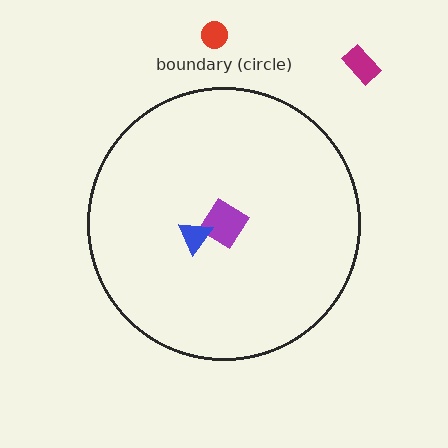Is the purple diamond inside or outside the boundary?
Inside.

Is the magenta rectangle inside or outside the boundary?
Outside.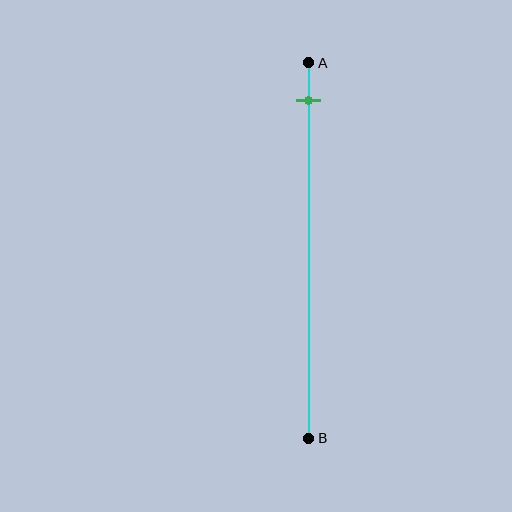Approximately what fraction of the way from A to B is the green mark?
The green mark is approximately 10% of the way from A to B.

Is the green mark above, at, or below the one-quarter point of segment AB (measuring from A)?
The green mark is above the one-quarter point of segment AB.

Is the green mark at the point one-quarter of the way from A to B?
No, the mark is at about 10% from A, not at the 25% one-quarter point.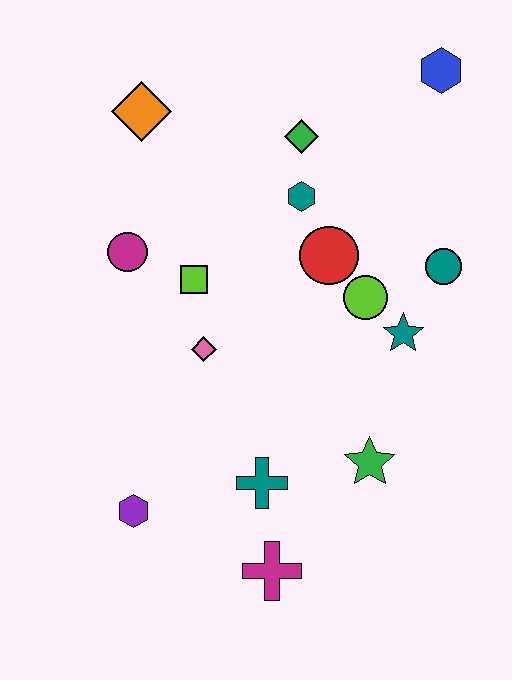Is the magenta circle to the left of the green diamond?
Yes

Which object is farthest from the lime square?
The blue hexagon is farthest from the lime square.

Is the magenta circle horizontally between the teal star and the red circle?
No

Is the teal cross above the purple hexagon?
Yes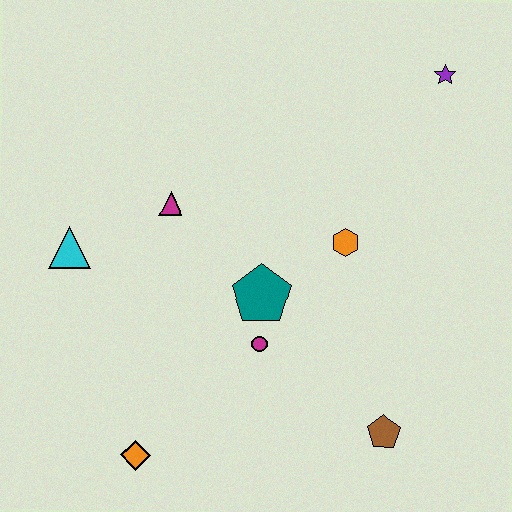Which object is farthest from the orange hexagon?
The orange diamond is farthest from the orange hexagon.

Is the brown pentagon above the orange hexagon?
No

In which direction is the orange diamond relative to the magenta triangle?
The orange diamond is below the magenta triangle.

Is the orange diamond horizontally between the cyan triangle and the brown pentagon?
Yes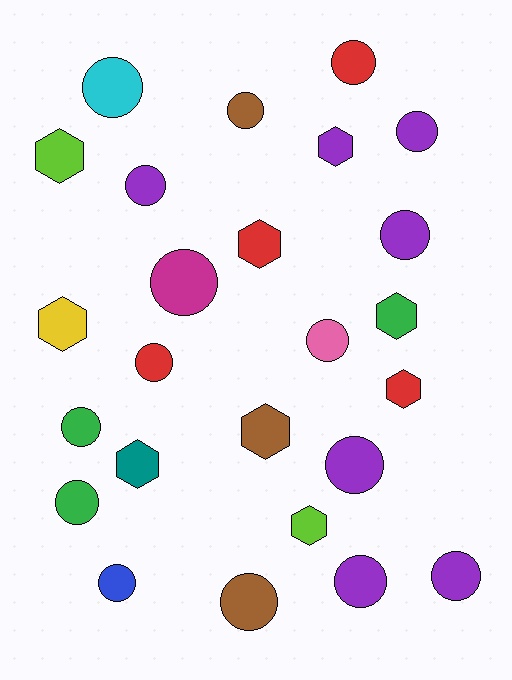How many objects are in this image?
There are 25 objects.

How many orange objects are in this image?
There are no orange objects.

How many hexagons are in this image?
There are 9 hexagons.